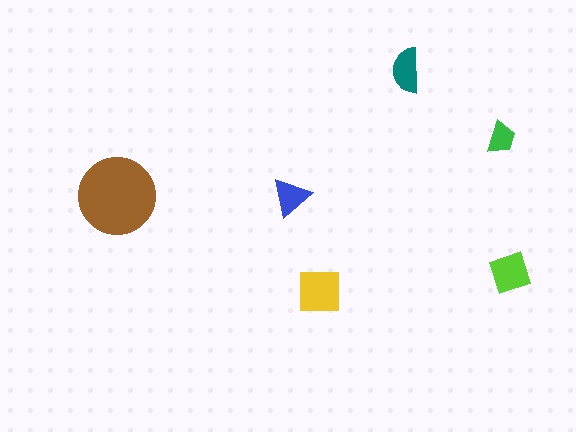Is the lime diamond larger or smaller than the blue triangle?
Larger.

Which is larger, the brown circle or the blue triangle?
The brown circle.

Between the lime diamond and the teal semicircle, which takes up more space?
The lime diamond.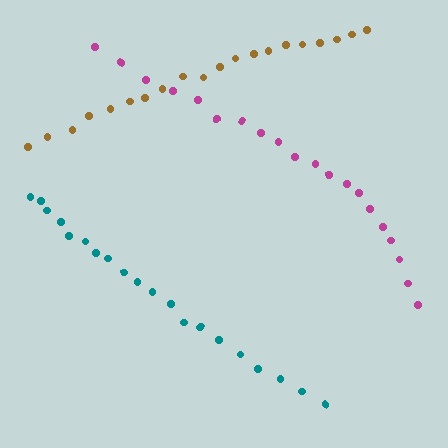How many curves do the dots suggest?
There are 3 distinct paths.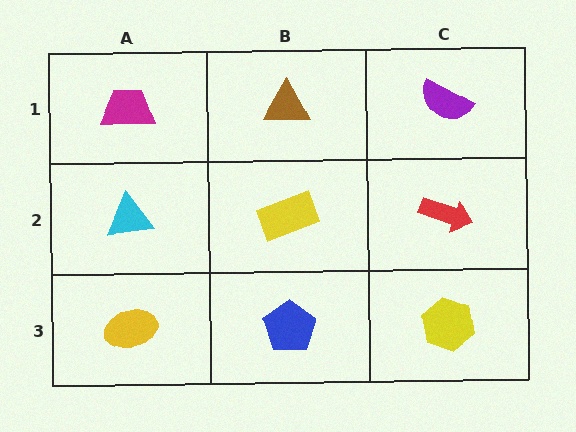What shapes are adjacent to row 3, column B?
A yellow rectangle (row 2, column B), a yellow ellipse (row 3, column A), a yellow hexagon (row 3, column C).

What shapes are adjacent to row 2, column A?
A magenta trapezoid (row 1, column A), a yellow ellipse (row 3, column A), a yellow rectangle (row 2, column B).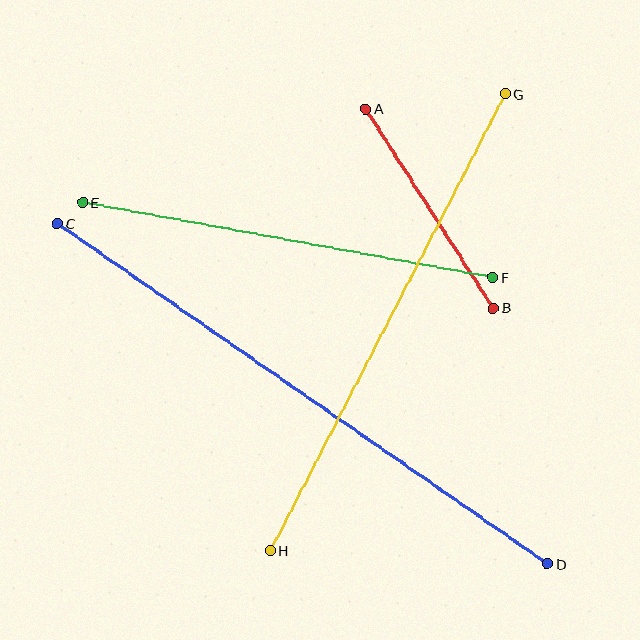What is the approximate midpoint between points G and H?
The midpoint is at approximately (388, 322) pixels.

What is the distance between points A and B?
The distance is approximately 236 pixels.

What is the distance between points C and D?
The distance is approximately 597 pixels.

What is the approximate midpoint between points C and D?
The midpoint is at approximately (302, 394) pixels.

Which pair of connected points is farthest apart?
Points C and D are farthest apart.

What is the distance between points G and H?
The distance is approximately 513 pixels.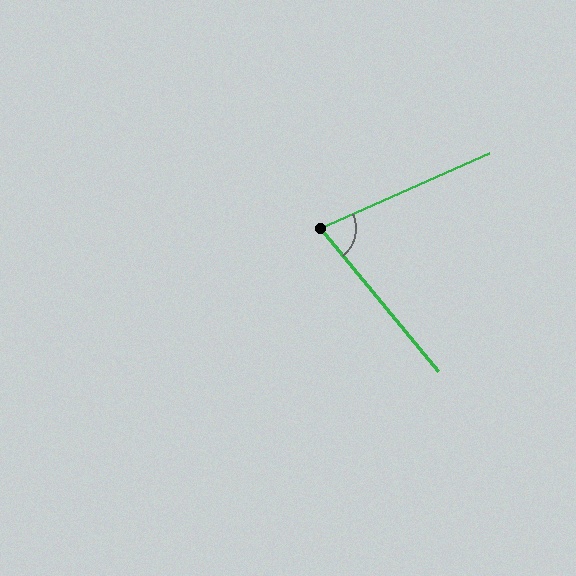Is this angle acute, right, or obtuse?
It is acute.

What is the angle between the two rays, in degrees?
Approximately 74 degrees.